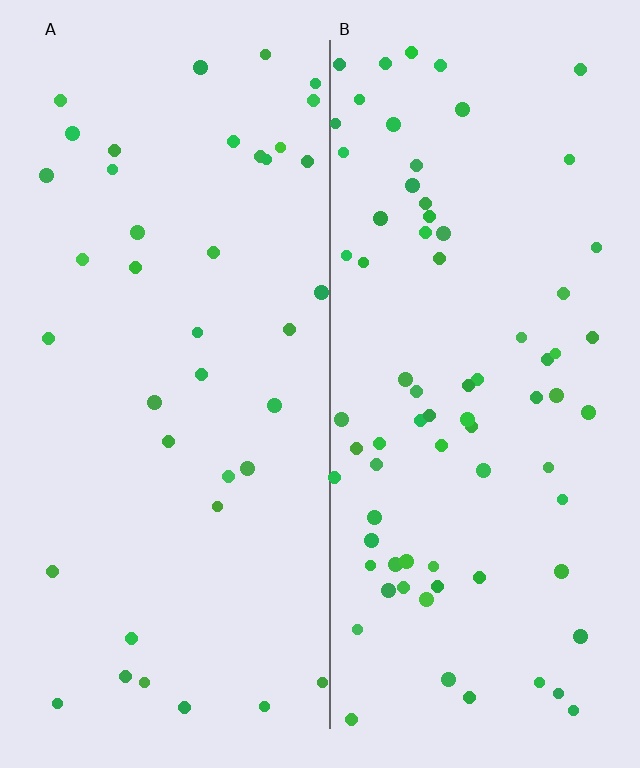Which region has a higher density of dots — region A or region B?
B (the right).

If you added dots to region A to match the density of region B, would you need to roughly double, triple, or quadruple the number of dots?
Approximately double.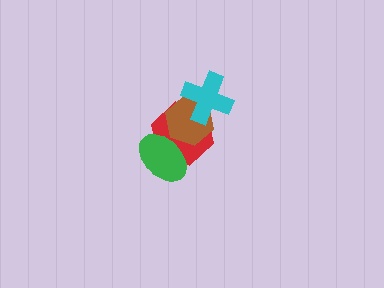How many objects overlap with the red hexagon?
3 objects overlap with the red hexagon.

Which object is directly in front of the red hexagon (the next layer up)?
The brown hexagon is directly in front of the red hexagon.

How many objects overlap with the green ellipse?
2 objects overlap with the green ellipse.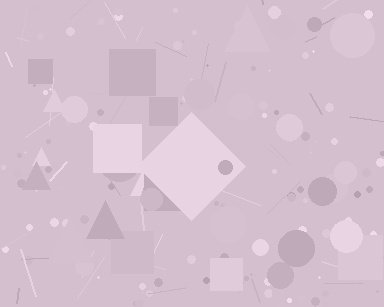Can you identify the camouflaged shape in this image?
The camouflaged shape is a diamond.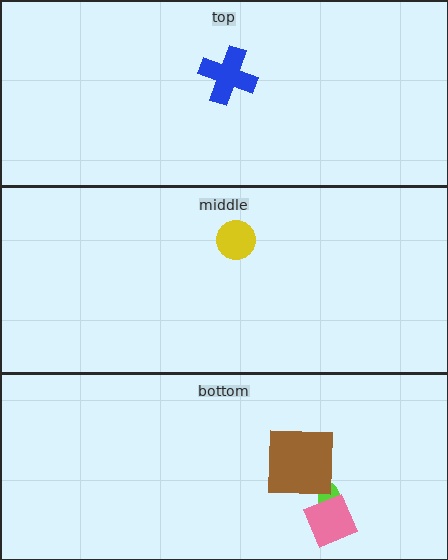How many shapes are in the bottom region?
3.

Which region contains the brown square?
The bottom region.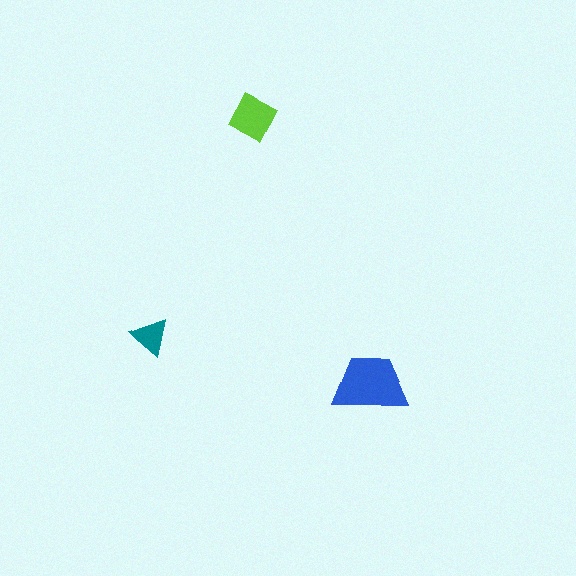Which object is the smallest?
The teal triangle.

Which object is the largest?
The blue trapezoid.